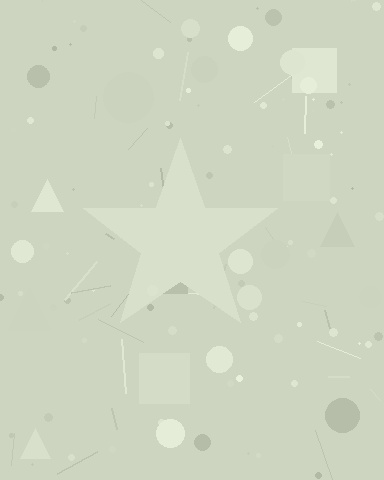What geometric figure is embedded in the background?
A star is embedded in the background.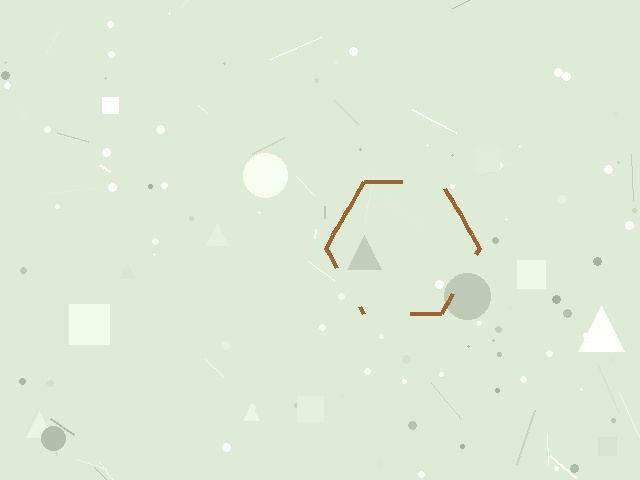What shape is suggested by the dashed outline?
The dashed outline suggests a hexagon.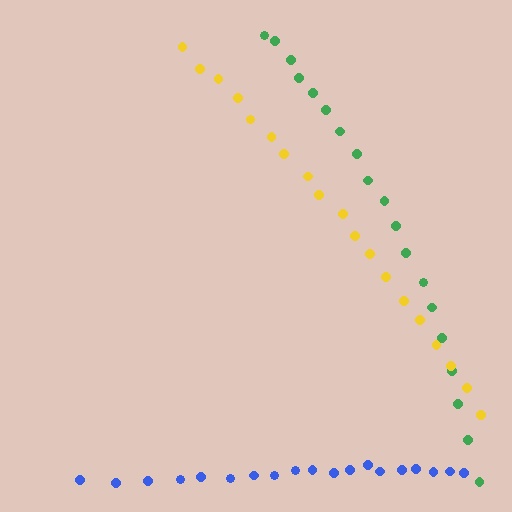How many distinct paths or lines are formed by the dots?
There are 3 distinct paths.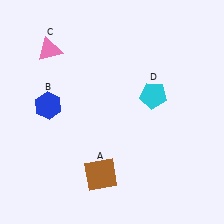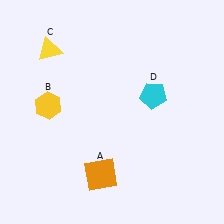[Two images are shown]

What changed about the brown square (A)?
In Image 1, A is brown. In Image 2, it changed to orange.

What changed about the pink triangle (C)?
In Image 1, C is pink. In Image 2, it changed to yellow.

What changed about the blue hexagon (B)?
In Image 1, B is blue. In Image 2, it changed to yellow.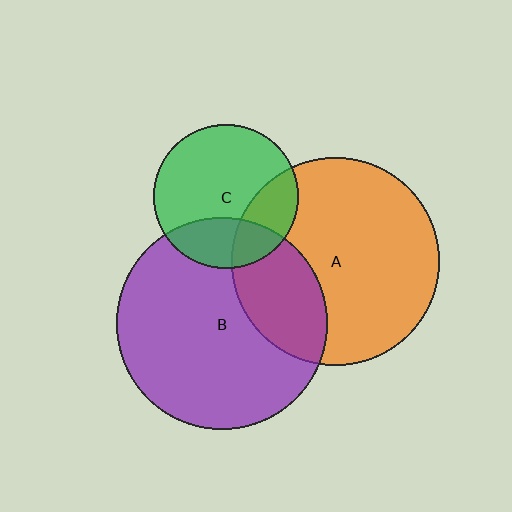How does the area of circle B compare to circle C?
Approximately 2.1 times.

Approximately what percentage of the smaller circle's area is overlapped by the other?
Approximately 25%.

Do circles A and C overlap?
Yes.